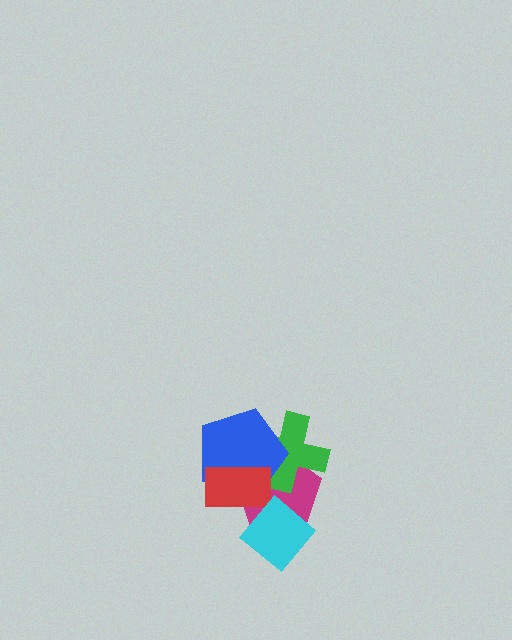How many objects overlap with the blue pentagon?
3 objects overlap with the blue pentagon.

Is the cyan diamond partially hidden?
No, no other shape covers it.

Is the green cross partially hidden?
Yes, it is partially covered by another shape.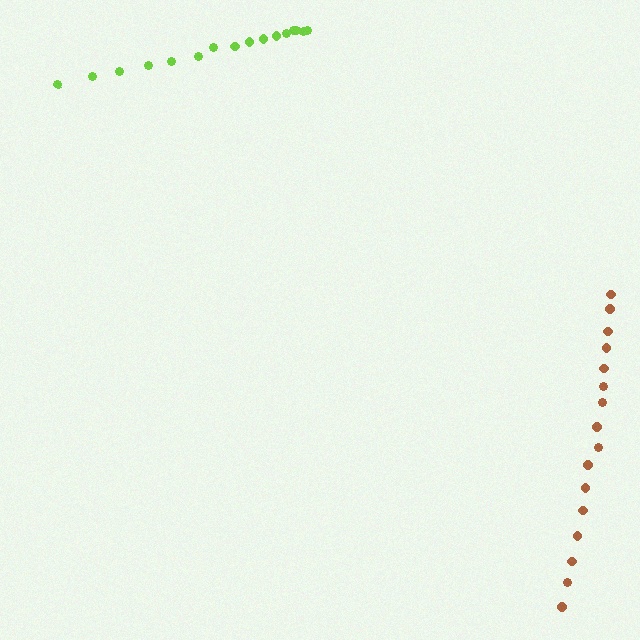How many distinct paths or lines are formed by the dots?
There are 2 distinct paths.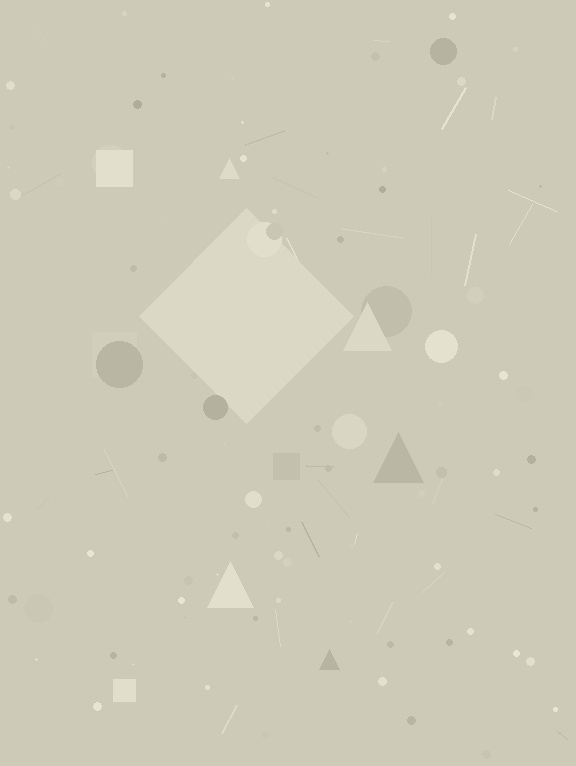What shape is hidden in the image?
A diamond is hidden in the image.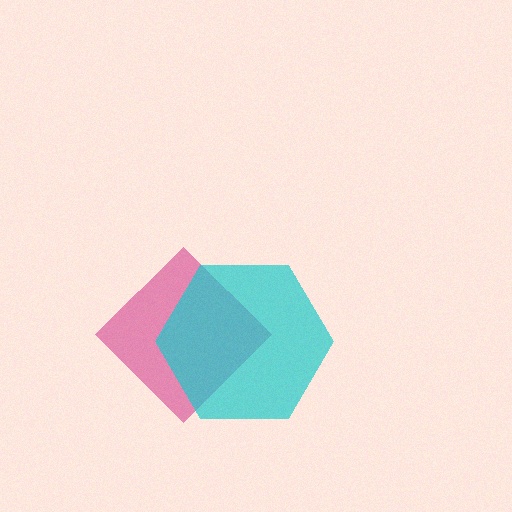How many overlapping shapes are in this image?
There are 2 overlapping shapes in the image.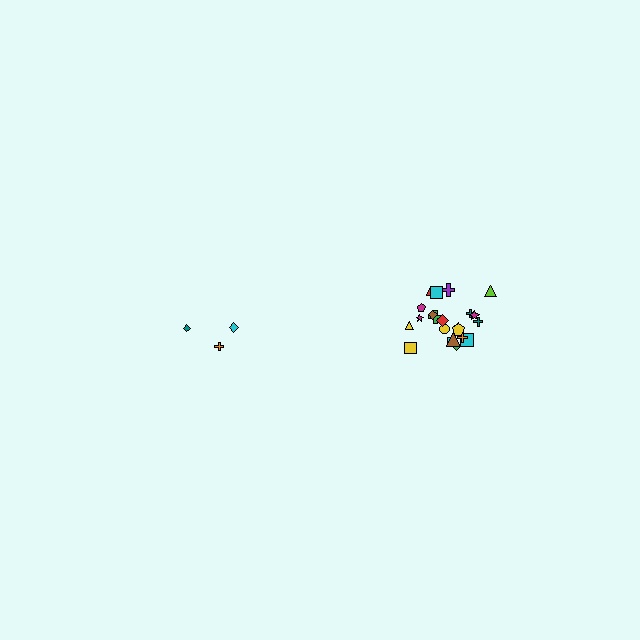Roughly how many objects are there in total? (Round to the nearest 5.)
Roughly 25 objects in total.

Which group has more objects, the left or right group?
The right group.